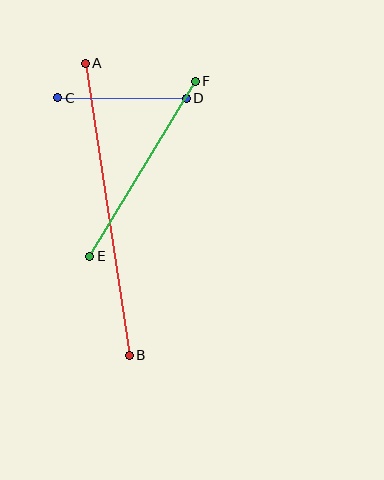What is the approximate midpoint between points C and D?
The midpoint is at approximately (122, 98) pixels.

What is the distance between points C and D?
The distance is approximately 129 pixels.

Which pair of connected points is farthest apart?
Points A and B are farthest apart.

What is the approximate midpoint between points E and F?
The midpoint is at approximately (142, 169) pixels.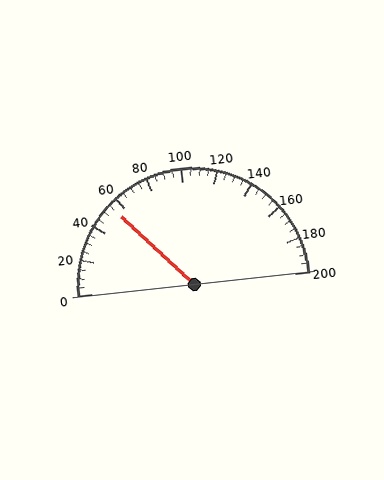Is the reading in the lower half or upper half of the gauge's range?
The reading is in the lower half of the range (0 to 200).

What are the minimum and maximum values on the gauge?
The gauge ranges from 0 to 200.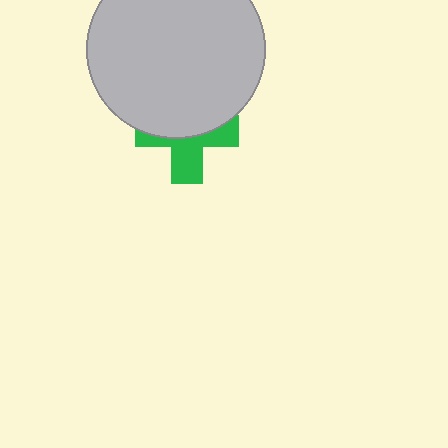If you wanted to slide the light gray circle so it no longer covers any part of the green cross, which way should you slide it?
Slide it up — that is the most direct way to separate the two shapes.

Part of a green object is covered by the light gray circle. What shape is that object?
It is a cross.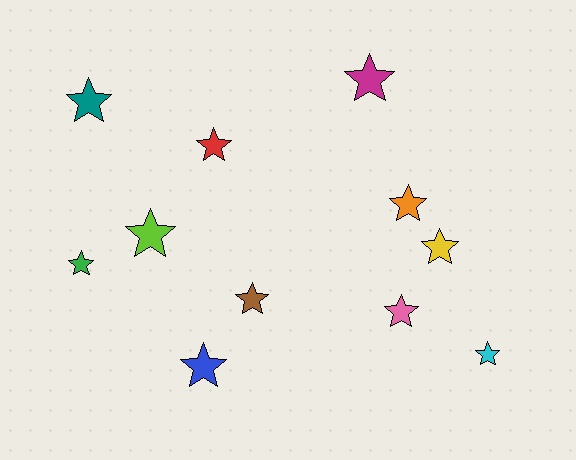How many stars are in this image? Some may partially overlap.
There are 11 stars.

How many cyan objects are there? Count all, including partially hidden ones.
There is 1 cyan object.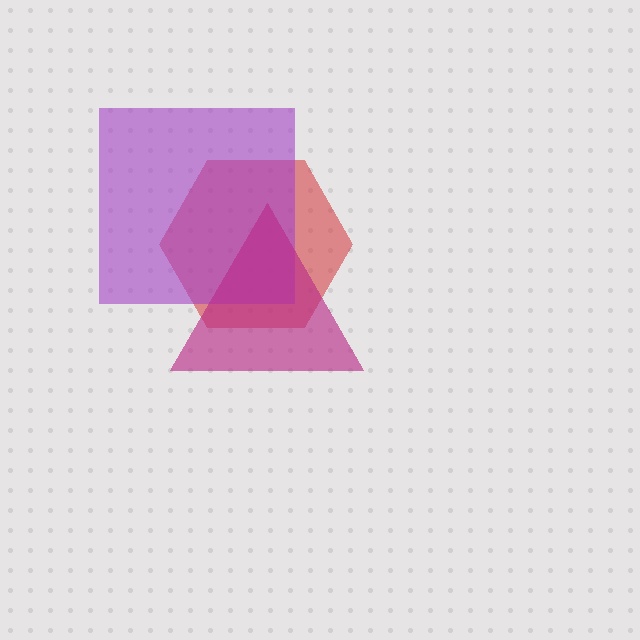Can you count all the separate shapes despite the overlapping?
Yes, there are 3 separate shapes.